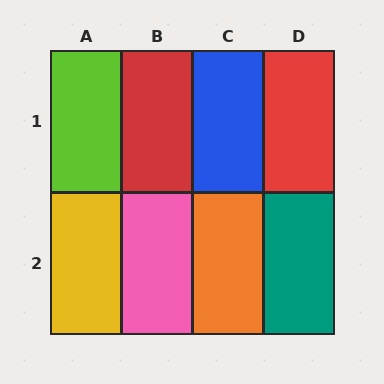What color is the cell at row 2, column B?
Pink.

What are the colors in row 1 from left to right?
Lime, red, blue, red.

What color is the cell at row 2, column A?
Yellow.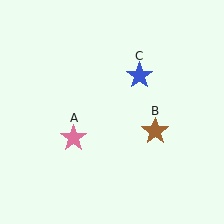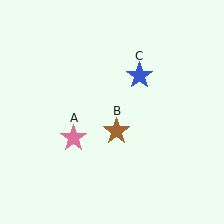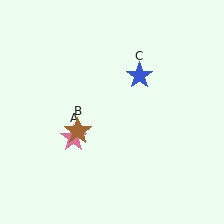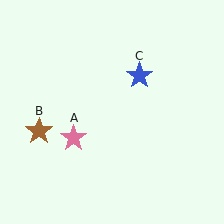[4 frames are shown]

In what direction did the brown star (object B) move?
The brown star (object B) moved left.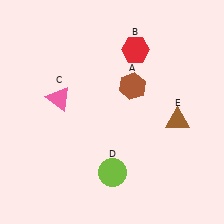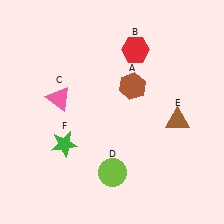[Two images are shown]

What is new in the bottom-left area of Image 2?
A green star (F) was added in the bottom-left area of Image 2.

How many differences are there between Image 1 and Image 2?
There is 1 difference between the two images.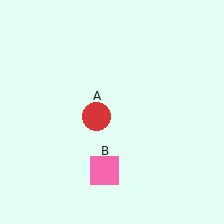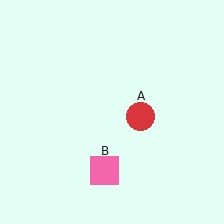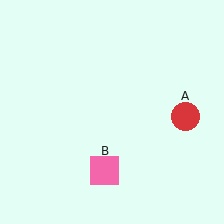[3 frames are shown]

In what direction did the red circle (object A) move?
The red circle (object A) moved right.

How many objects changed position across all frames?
1 object changed position: red circle (object A).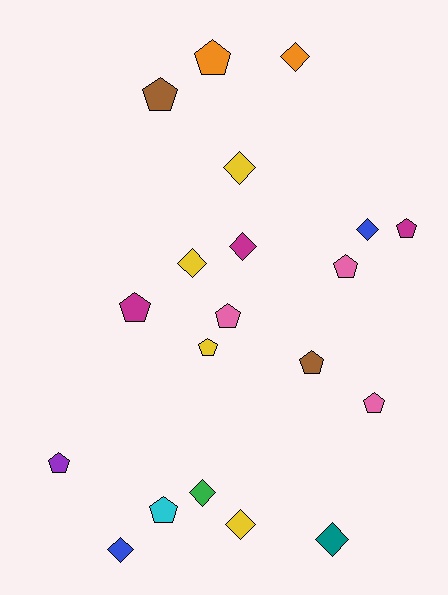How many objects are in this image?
There are 20 objects.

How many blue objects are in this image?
There are 2 blue objects.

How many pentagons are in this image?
There are 11 pentagons.